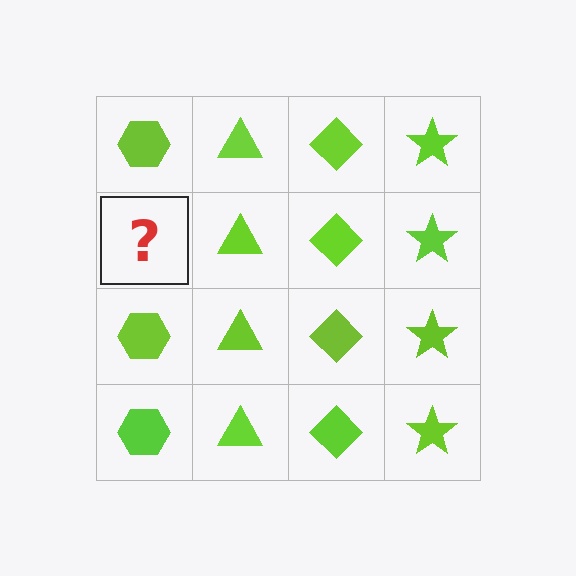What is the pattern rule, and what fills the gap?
The rule is that each column has a consistent shape. The gap should be filled with a lime hexagon.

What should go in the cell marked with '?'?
The missing cell should contain a lime hexagon.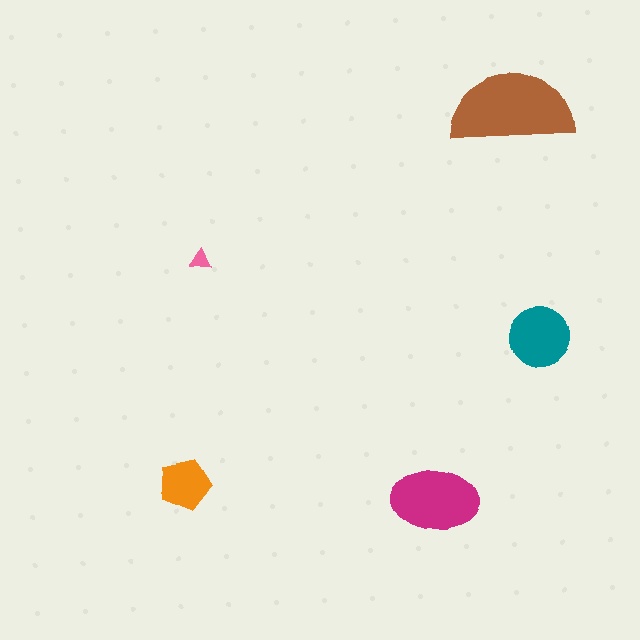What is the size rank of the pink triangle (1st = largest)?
5th.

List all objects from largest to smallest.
The brown semicircle, the magenta ellipse, the teal circle, the orange pentagon, the pink triangle.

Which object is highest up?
The brown semicircle is topmost.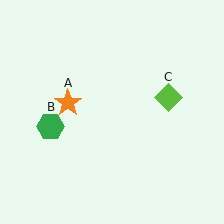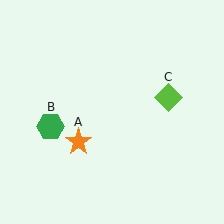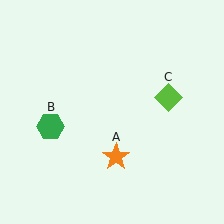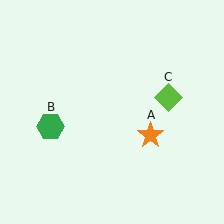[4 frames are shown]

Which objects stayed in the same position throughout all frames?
Green hexagon (object B) and lime diamond (object C) remained stationary.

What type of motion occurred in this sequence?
The orange star (object A) rotated counterclockwise around the center of the scene.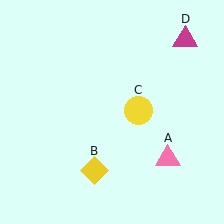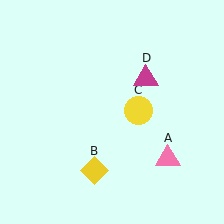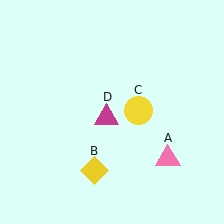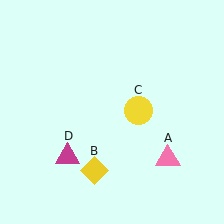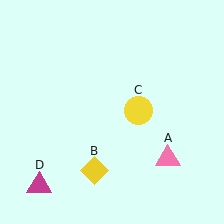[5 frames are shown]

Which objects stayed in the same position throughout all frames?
Pink triangle (object A) and yellow diamond (object B) and yellow circle (object C) remained stationary.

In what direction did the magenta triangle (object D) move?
The magenta triangle (object D) moved down and to the left.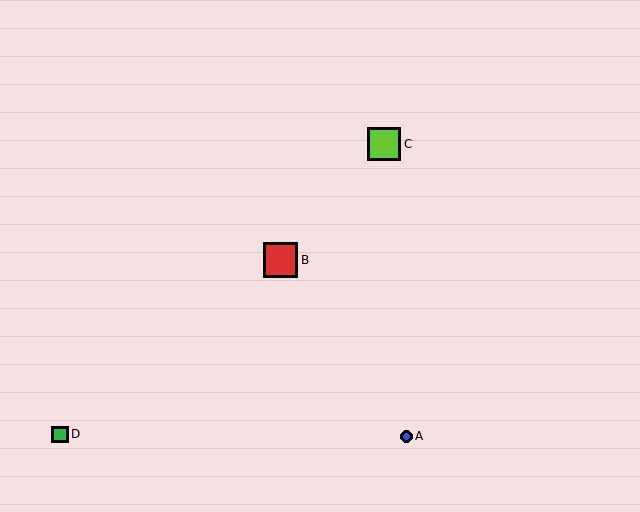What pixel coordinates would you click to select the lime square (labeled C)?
Click at (384, 144) to select the lime square C.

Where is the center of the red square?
The center of the red square is at (281, 260).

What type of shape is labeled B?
Shape B is a red square.